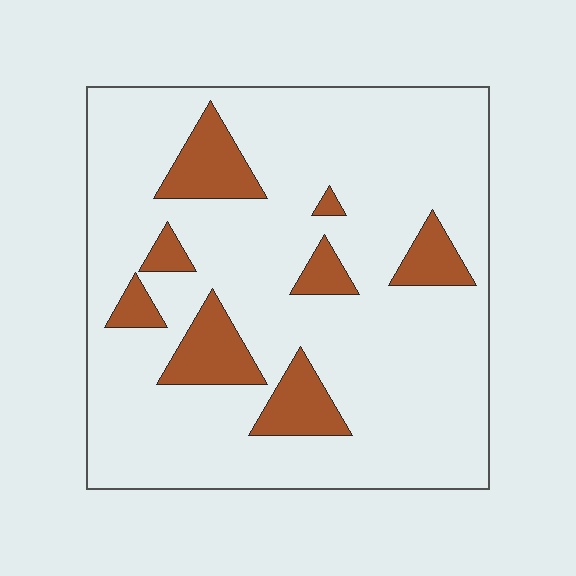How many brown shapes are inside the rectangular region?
8.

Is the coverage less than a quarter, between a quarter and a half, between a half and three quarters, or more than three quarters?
Less than a quarter.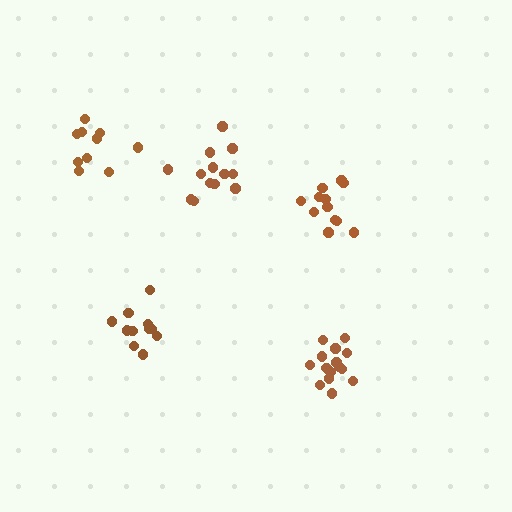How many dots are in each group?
Group 1: 12 dots, Group 2: 11 dots, Group 3: 15 dots, Group 4: 13 dots, Group 5: 11 dots (62 total).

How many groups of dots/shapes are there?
There are 5 groups.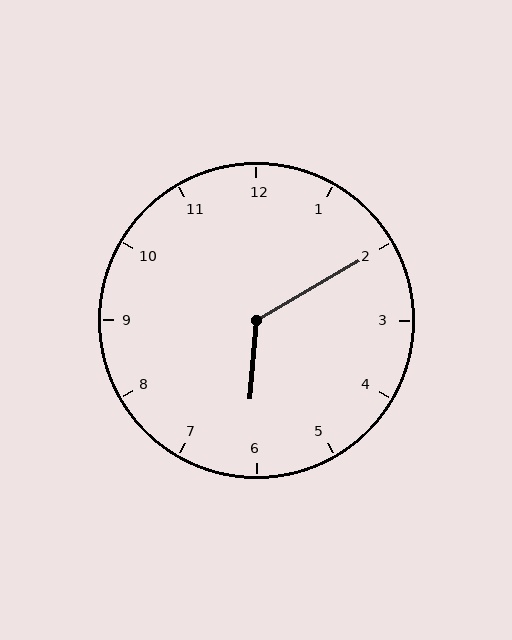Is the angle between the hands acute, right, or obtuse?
It is obtuse.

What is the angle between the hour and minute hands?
Approximately 125 degrees.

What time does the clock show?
6:10.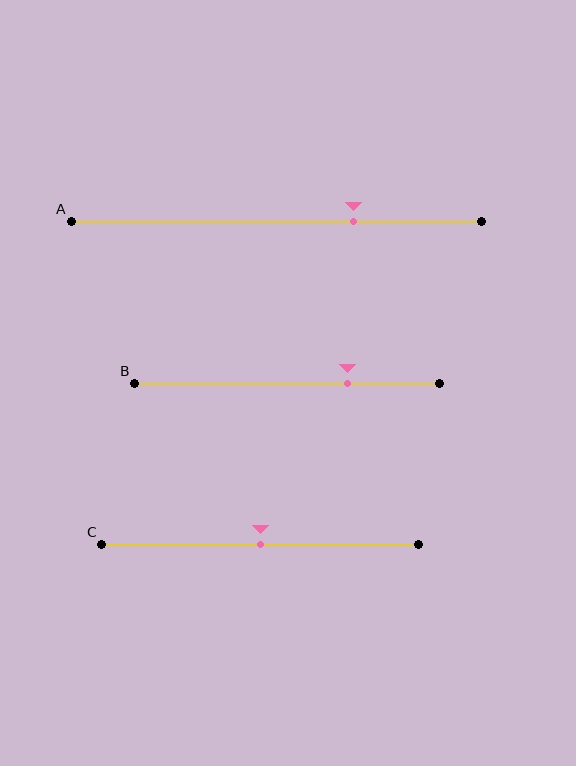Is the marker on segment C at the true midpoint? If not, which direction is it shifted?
Yes, the marker on segment C is at the true midpoint.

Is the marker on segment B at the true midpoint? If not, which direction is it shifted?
No, the marker on segment B is shifted to the right by about 20% of the segment length.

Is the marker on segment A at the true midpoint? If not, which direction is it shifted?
No, the marker on segment A is shifted to the right by about 19% of the segment length.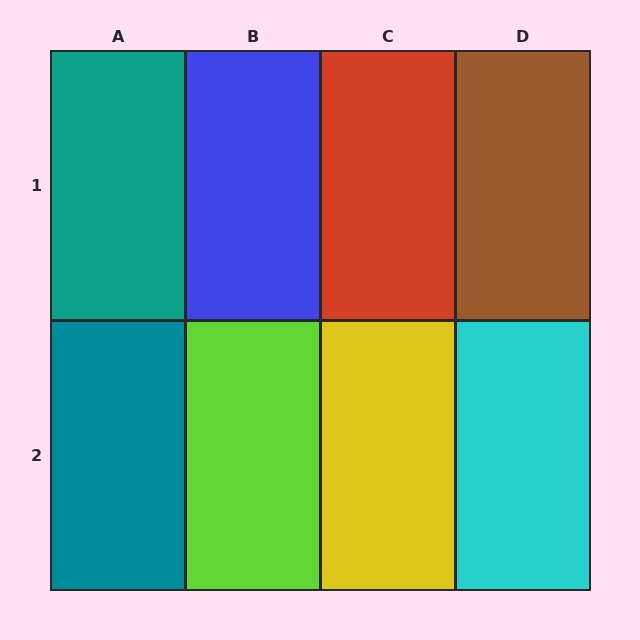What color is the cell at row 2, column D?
Cyan.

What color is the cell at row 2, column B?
Lime.